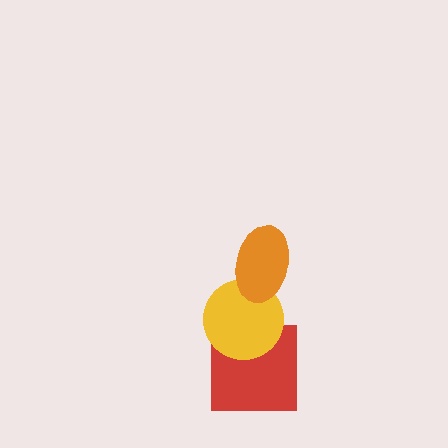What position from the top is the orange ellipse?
The orange ellipse is 1st from the top.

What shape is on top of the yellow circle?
The orange ellipse is on top of the yellow circle.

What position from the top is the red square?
The red square is 3rd from the top.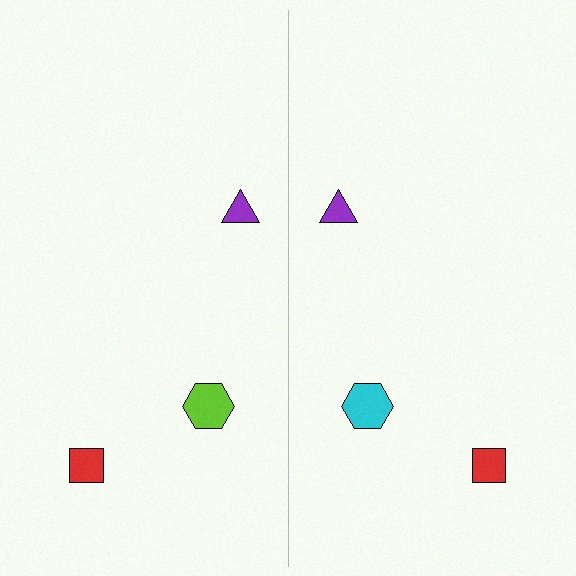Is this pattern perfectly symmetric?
No, the pattern is not perfectly symmetric. The cyan hexagon on the right side breaks the symmetry — its mirror counterpart is lime.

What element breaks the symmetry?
The cyan hexagon on the right side breaks the symmetry — its mirror counterpart is lime.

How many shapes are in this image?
There are 6 shapes in this image.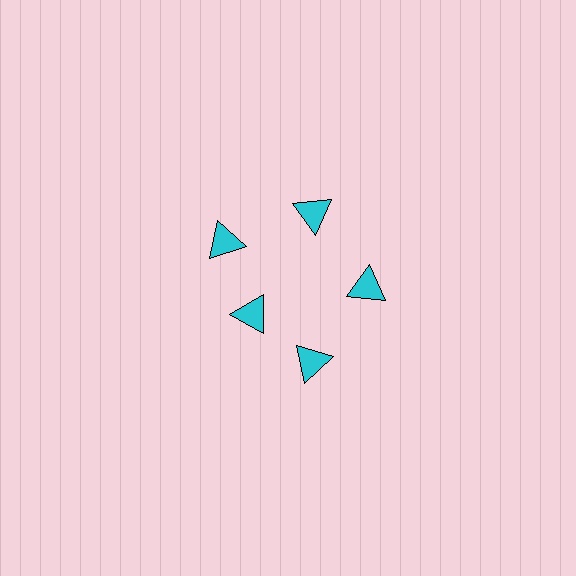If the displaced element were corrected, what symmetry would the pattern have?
It would have 5-fold rotational symmetry — the pattern would map onto itself every 72 degrees.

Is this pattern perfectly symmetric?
No. The 5 cyan triangles are arranged in a ring, but one element near the 8 o'clock position is pulled inward toward the center, breaking the 5-fold rotational symmetry.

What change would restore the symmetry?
The symmetry would be restored by moving it outward, back onto the ring so that all 5 triangles sit at equal angles and equal distance from the center.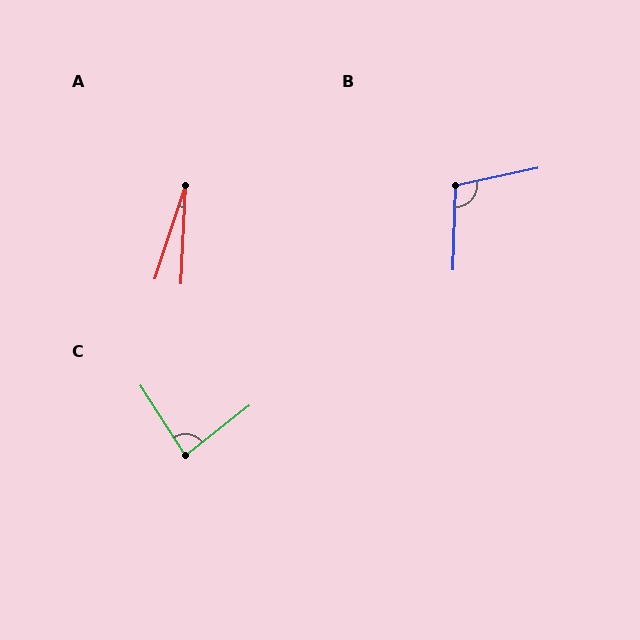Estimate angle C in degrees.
Approximately 85 degrees.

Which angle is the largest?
B, at approximately 104 degrees.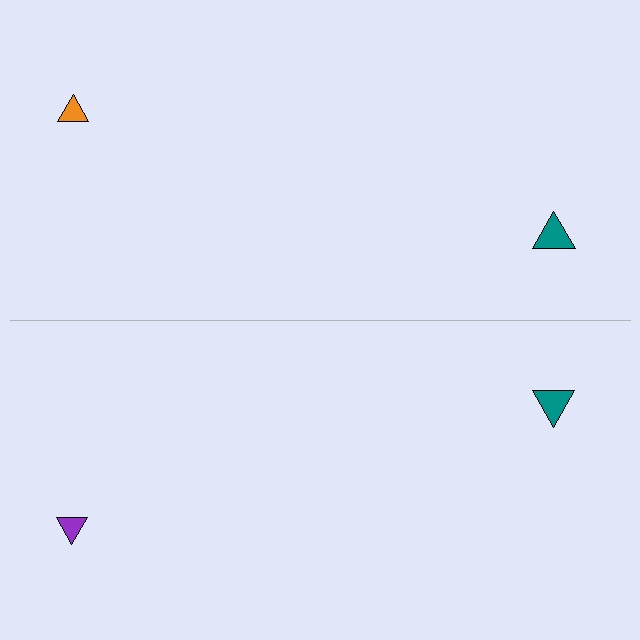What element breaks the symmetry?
The purple triangle on the bottom side breaks the symmetry — its mirror counterpart is orange.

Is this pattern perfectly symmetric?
No, the pattern is not perfectly symmetric. The purple triangle on the bottom side breaks the symmetry — its mirror counterpart is orange.